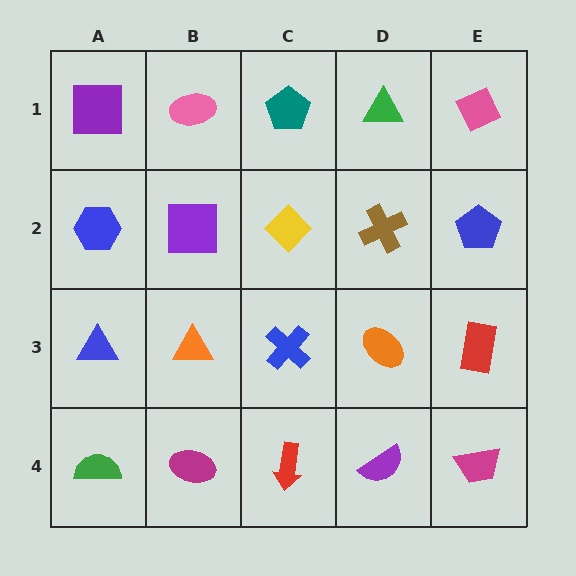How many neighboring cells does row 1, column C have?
3.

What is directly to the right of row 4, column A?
A magenta ellipse.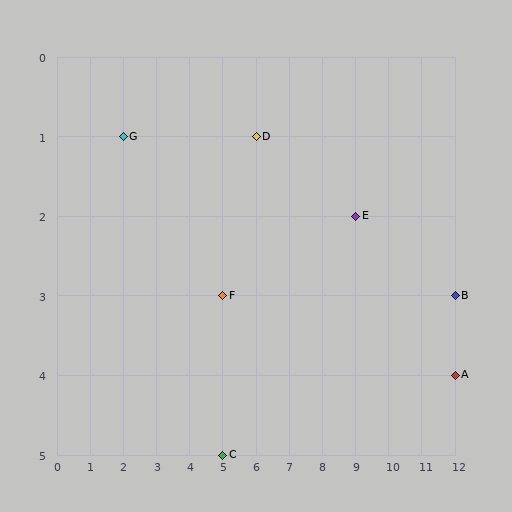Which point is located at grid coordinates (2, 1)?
Point G is at (2, 1).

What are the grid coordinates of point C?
Point C is at grid coordinates (5, 5).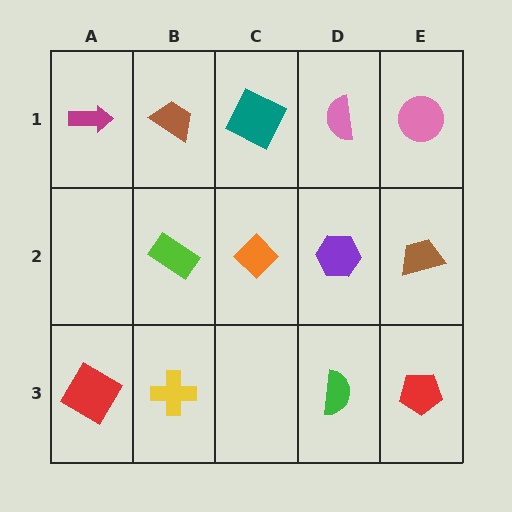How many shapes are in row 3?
4 shapes.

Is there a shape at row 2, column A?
No, that cell is empty.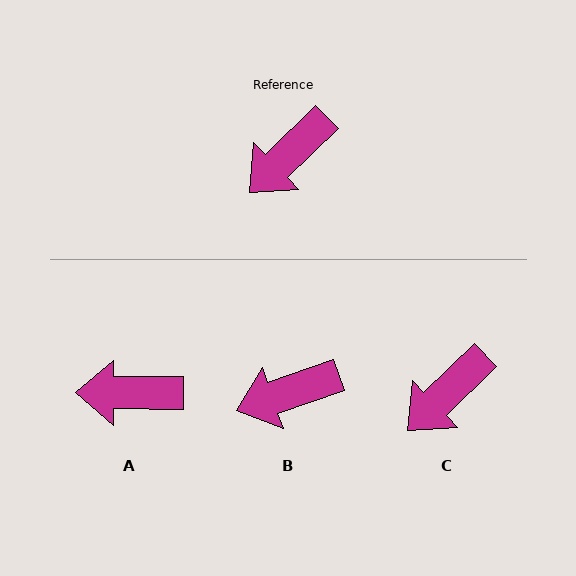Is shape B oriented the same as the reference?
No, it is off by about 25 degrees.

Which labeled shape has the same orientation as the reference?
C.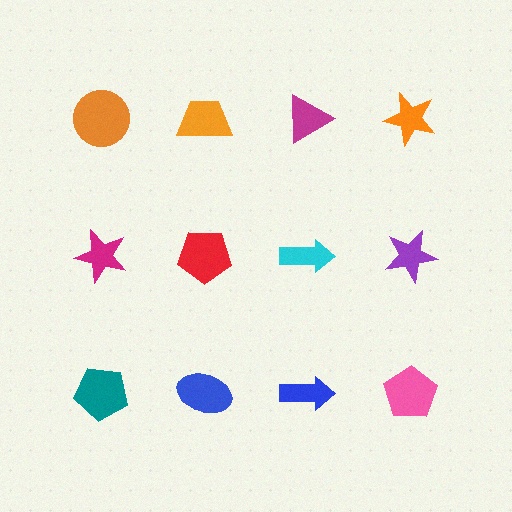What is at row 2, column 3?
A cyan arrow.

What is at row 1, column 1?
An orange circle.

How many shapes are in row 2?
4 shapes.